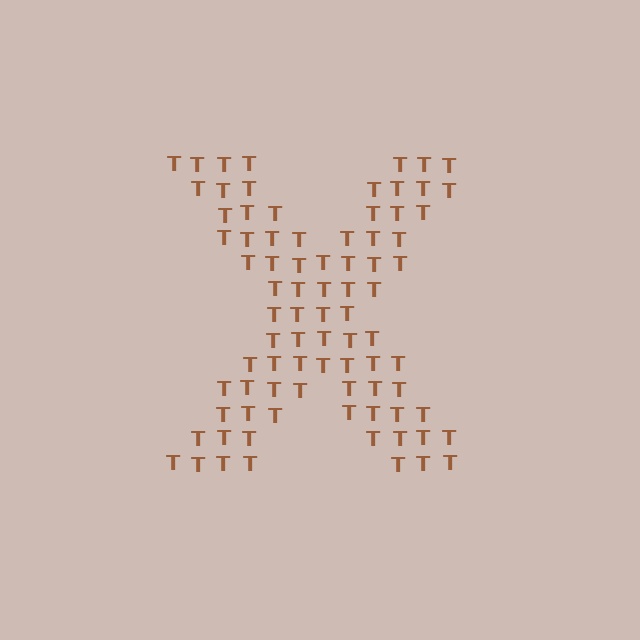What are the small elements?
The small elements are letter T's.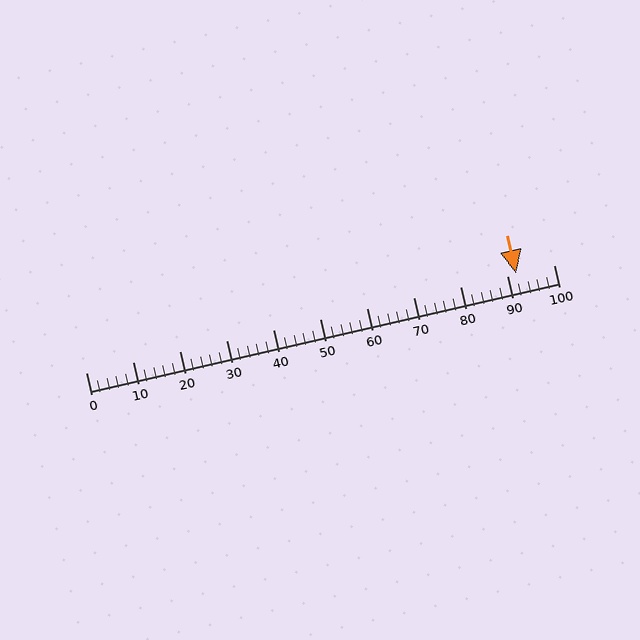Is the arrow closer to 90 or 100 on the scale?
The arrow is closer to 90.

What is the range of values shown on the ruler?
The ruler shows values from 0 to 100.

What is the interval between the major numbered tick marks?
The major tick marks are spaced 10 units apart.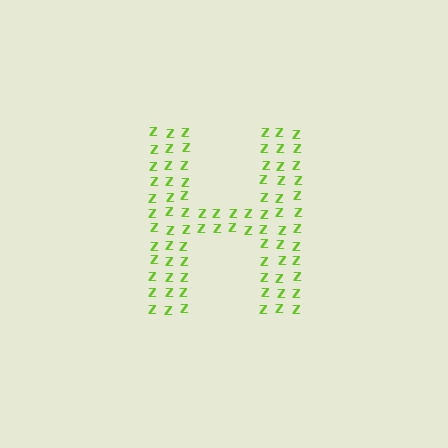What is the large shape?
The large shape is the letter H.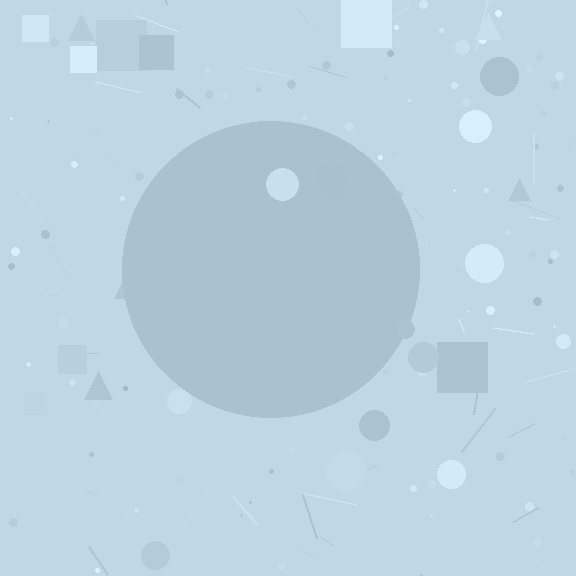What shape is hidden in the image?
A circle is hidden in the image.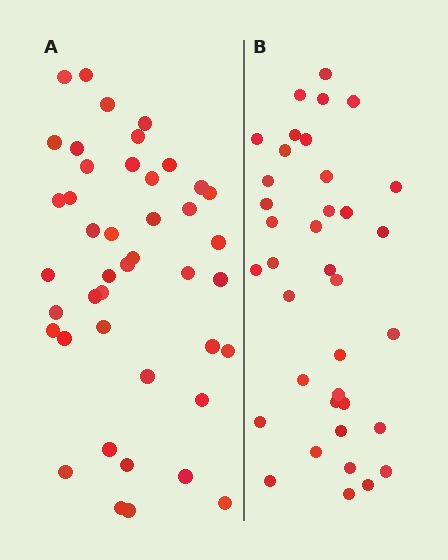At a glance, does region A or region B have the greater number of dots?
Region A (the left region) has more dots.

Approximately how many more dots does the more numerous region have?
Region A has about 6 more dots than region B.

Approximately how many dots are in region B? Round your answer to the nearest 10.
About 40 dots. (The exact count is 37, which rounds to 40.)